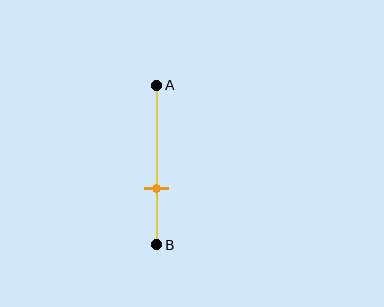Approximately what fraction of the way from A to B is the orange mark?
The orange mark is approximately 65% of the way from A to B.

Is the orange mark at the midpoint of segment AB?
No, the mark is at about 65% from A, not at the 50% midpoint.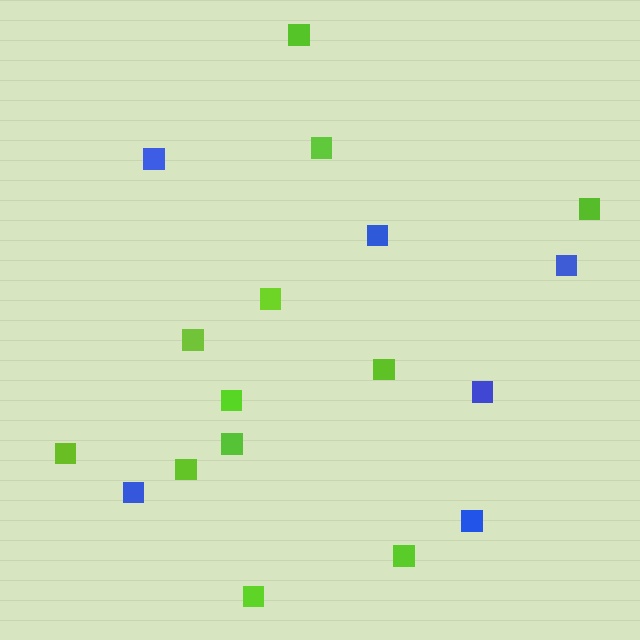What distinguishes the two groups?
There are 2 groups: one group of lime squares (12) and one group of blue squares (6).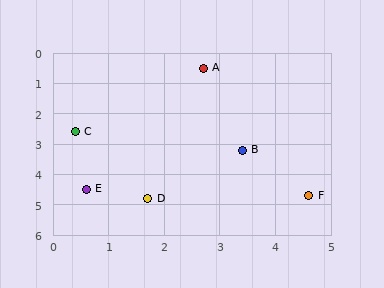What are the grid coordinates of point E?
Point E is at approximately (0.6, 4.5).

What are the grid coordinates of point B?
Point B is at approximately (3.4, 3.2).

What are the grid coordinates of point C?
Point C is at approximately (0.4, 2.6).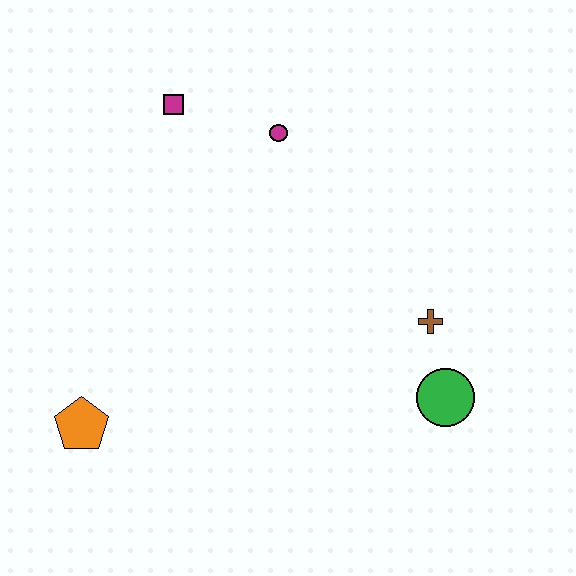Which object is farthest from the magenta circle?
The orange pentagon is farthest from the magenta circle.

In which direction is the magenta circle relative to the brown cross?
The magenta circle is above the brown cross.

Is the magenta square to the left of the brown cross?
Yes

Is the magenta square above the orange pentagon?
Yes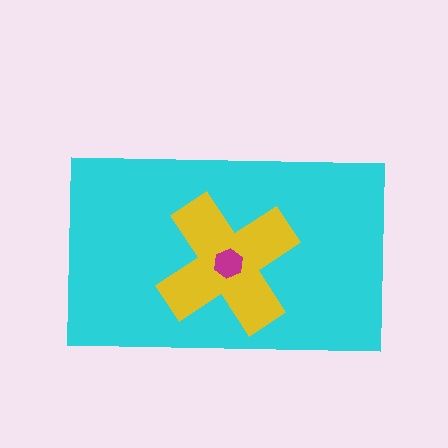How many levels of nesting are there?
3.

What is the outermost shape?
The cyan rectangle.